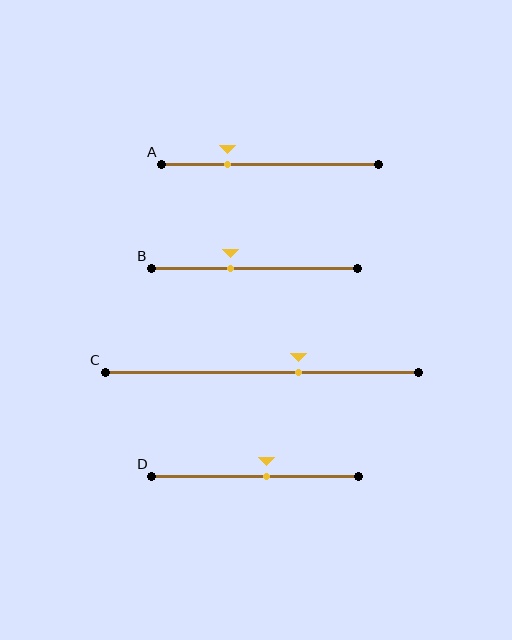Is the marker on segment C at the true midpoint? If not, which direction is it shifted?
No, the marker on segment C is shifted to the right by about 12% of the segment length.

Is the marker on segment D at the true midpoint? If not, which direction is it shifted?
No, the marker on segment D is shifted to the right by about 5% of the segment length.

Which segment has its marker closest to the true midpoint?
Segment D has its marker closest to the true midpoint.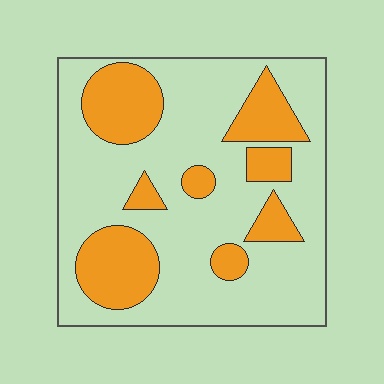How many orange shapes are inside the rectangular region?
8.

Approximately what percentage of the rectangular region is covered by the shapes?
Approximately 30%.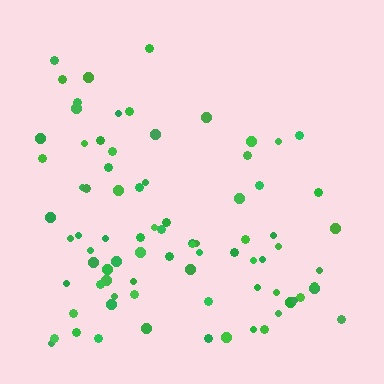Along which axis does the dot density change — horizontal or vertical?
Vertical.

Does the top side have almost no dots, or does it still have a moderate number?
Still a moderate number, just noticeably fewer than the bottom.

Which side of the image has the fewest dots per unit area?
The top.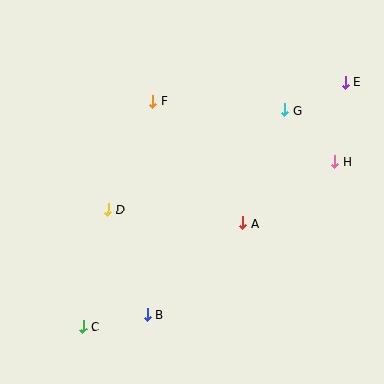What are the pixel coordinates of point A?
Point A is at (243, 223).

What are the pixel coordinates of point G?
Point G is at (285, 110).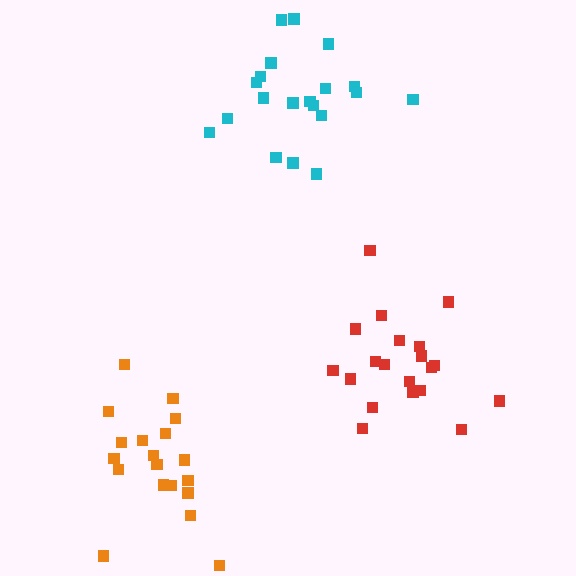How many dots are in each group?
Group 1: 20 dots, Group 2: 19 dots, Group 3: 20 dots (59 total).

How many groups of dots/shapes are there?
There are 3 groups.